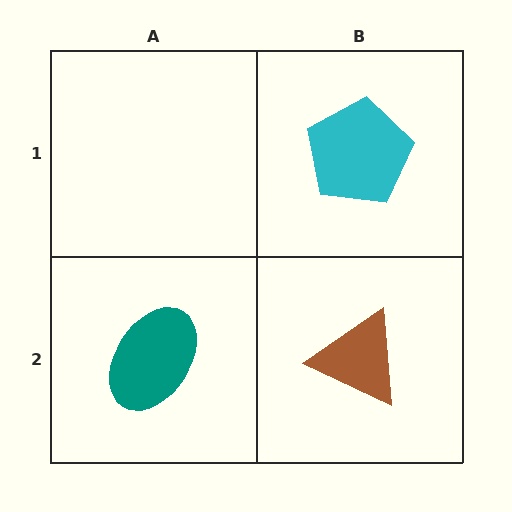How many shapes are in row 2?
2 shapes.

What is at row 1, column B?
A cyan pentagon.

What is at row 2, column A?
A teal ellipse.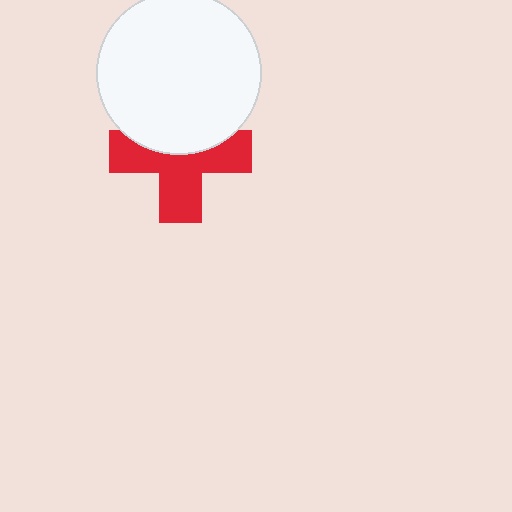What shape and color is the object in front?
The object in front is a white circle.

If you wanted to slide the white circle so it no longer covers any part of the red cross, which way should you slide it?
Slide it up — that is the most direct way to separate the two shapes.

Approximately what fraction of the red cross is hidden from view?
Roughly 40% of the red cross is hidden behind the white circle.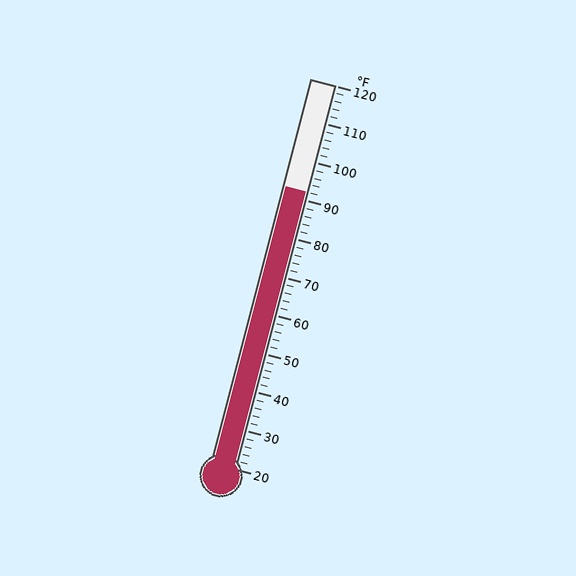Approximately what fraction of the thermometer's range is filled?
The thermometer is filled to approximately 70% of its range.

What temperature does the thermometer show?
The thermometer shows approximately 92°F.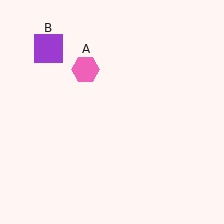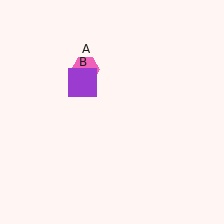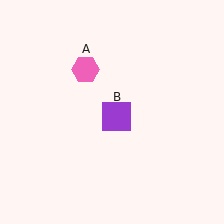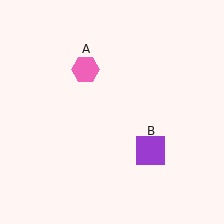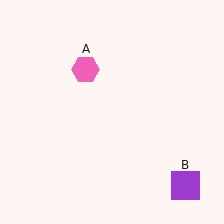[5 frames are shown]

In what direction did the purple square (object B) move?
The purple square (object B) moved down and to the right.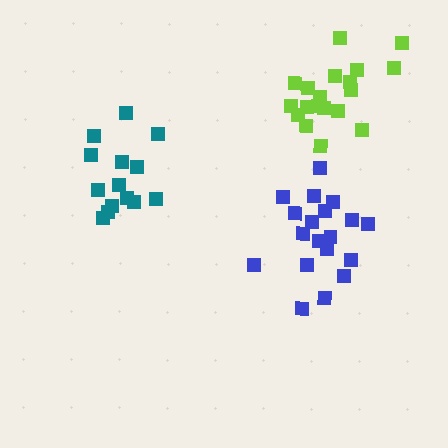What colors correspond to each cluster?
The clusters are colored: teal, blue, lime.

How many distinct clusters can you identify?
There are 3 distinct clusters.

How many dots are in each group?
Group 1: 14 dots, Group 2: 19 dots, Group 3: 19 dots (52 total).